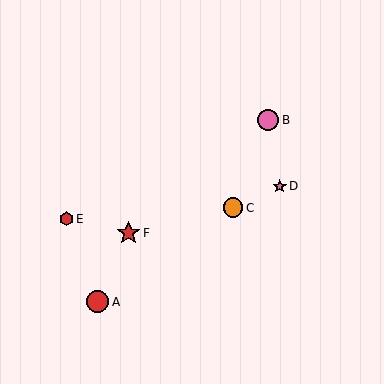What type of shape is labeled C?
Shape C is an orange circle.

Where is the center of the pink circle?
The center of the pink circle is at (268, 120).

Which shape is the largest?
The red star (labeled F) is the largest.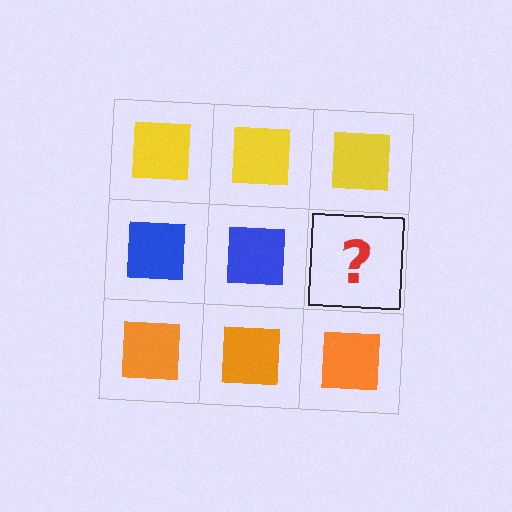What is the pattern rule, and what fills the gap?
The rule is that each row has a consistent color. The gap should be filled with a blue square.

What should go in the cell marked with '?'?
The missing cell should contain a blue square.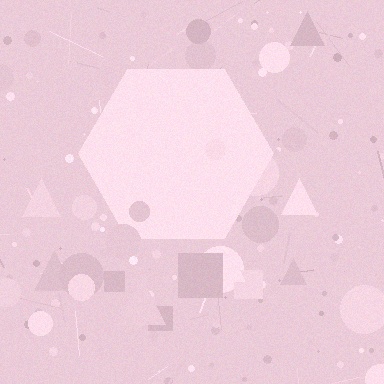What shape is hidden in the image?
A hexagon is hidden in the image.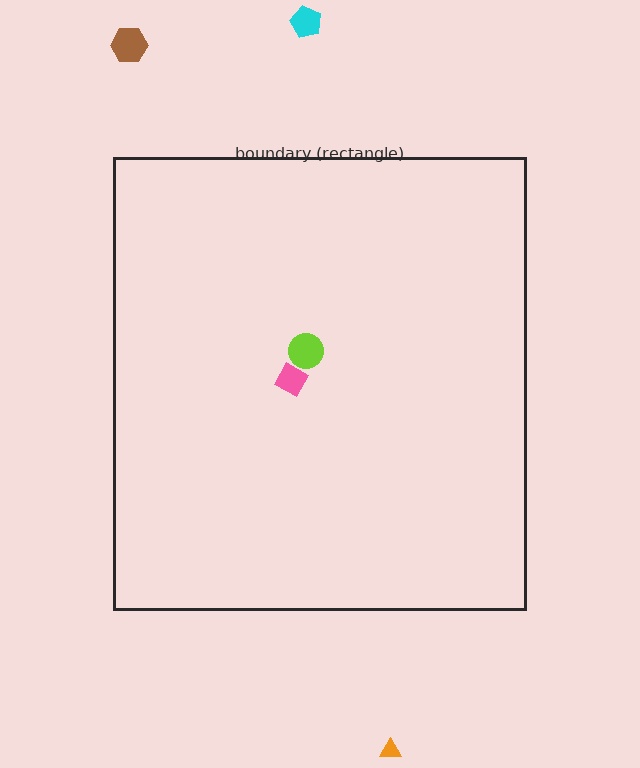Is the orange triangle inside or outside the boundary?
Outside.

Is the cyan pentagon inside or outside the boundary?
Outside.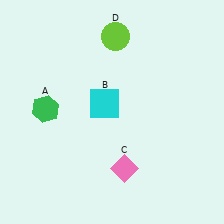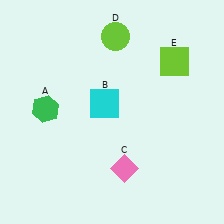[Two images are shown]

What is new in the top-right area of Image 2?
A lime square (E) was added in the top-right area of Image 2.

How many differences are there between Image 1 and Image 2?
There is 1 difference between the two images.